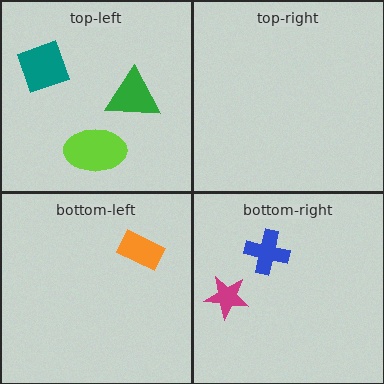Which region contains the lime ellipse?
The top-left region.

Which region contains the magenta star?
The bottom-right region.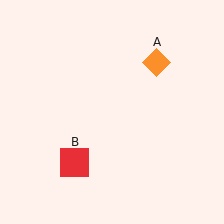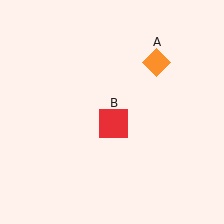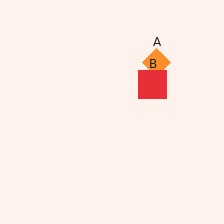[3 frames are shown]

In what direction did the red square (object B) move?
The red square (object B) moved up and to the right.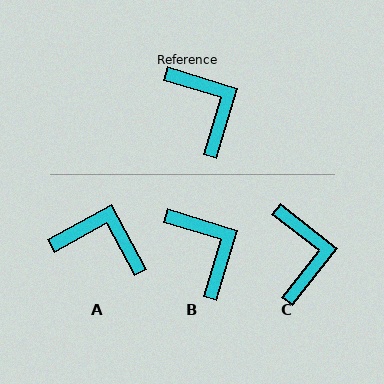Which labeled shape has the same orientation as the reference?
B.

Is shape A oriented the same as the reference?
No, it is off by about 46 degrees.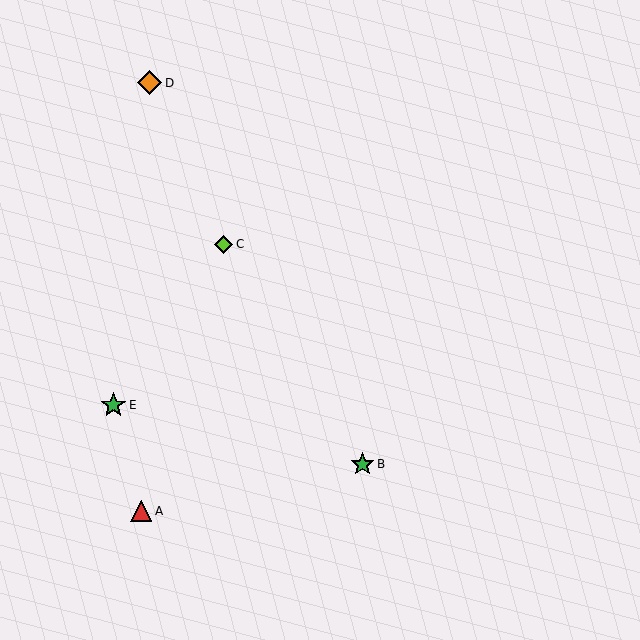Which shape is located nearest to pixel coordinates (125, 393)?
The green star (labeled E) at (113, 405) is nearest to that location.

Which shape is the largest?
The green star (labeled E) is the largest.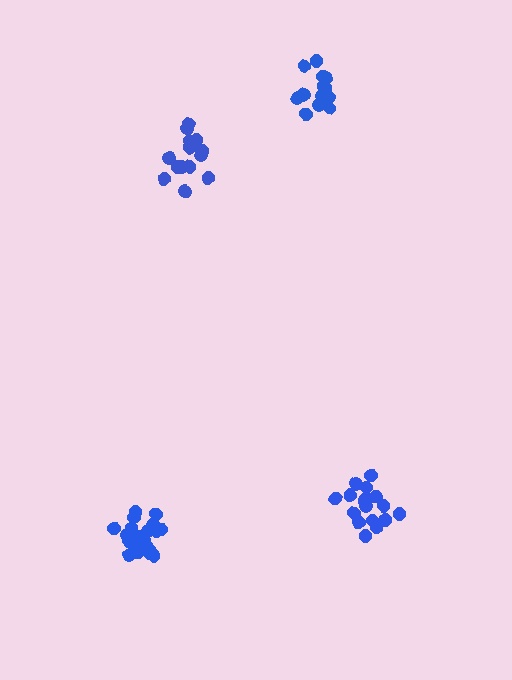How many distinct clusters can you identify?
There are 4 distinct clusters.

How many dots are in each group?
Group 1: 14 dots, Group 2: 17 dots, Group 3: 14 dots, Group 4: 20 dots (65 total).